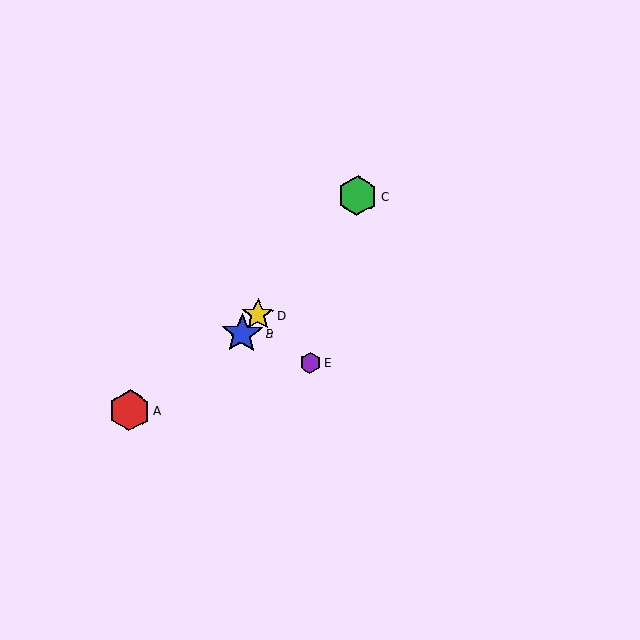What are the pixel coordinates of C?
Object C is at (357, 196).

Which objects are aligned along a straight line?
Objects B, C, D are aligned along a straight line.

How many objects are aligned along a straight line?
3 objects (B, C, D) are aligned along a straight line.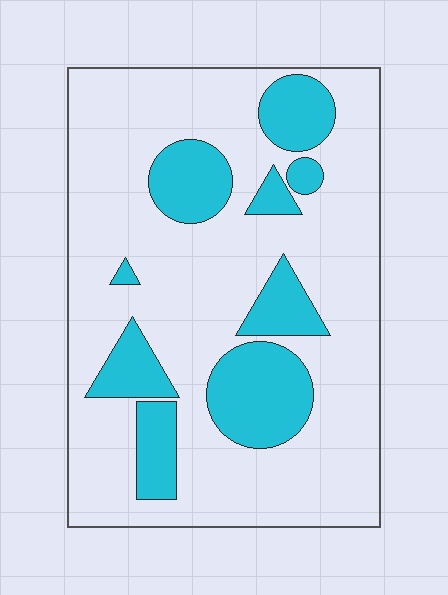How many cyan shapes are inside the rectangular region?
9.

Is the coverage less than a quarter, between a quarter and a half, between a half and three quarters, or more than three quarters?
Less than a quarter.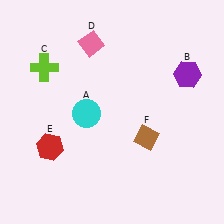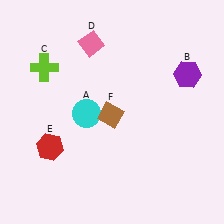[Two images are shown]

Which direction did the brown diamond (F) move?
The brown diamond (F) moved left.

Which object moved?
The brown diamond (F) moved left.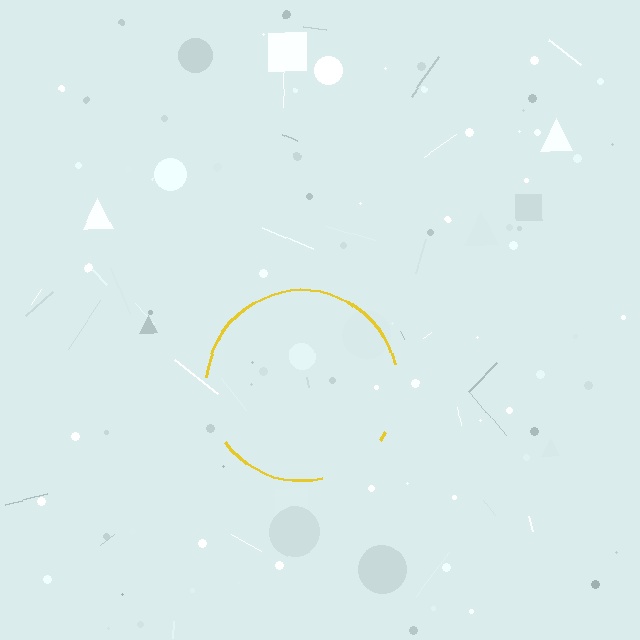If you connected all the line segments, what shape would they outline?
They would outline a circle.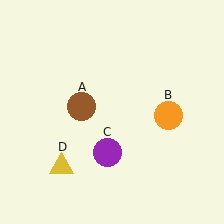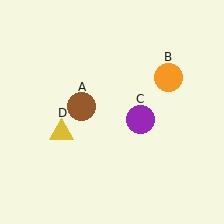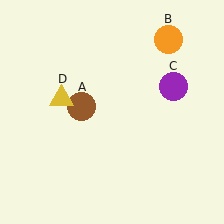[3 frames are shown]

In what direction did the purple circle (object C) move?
The purple circle (object C) moved up and to the right.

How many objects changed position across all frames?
3 objects changed position: orange circle (object B), purple circle (object C), yellow triangle (object D).